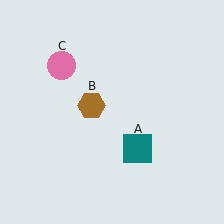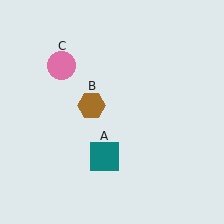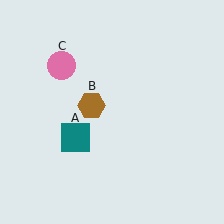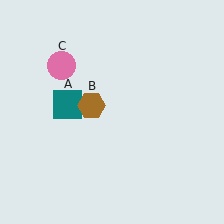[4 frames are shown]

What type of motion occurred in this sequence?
The teal square (object A) rotated clockwise around the center of the scene.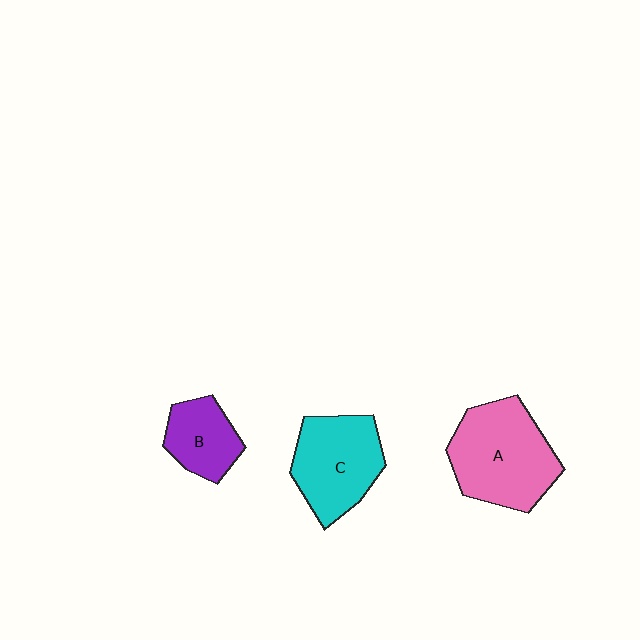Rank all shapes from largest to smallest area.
From largest to smallest: A (pink), C (cyan), B (purple).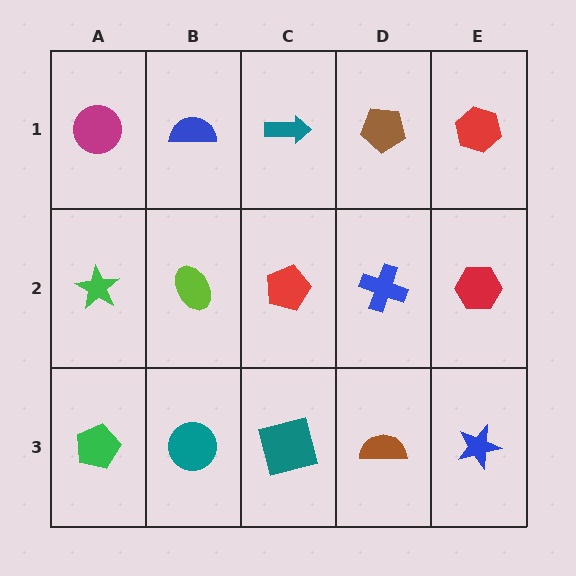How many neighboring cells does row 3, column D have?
3.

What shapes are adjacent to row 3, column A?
A green star (row 2, column A), a teal circle (row 3, column B).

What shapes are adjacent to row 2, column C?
A teal arrow (row 1, column C), a teal square (row 3, column C), a lime ellipse (row 2, column B), a blue cross (row 2, column D).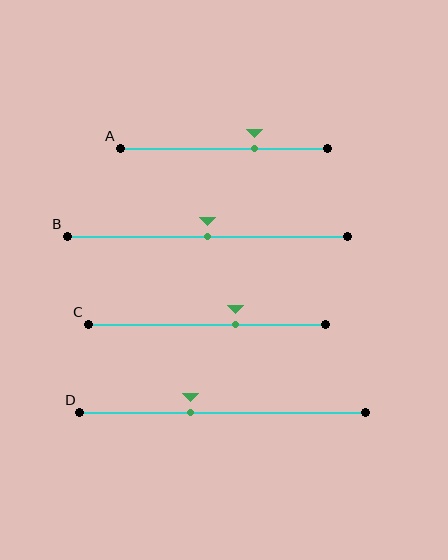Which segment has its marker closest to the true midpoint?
Segment B has its marker closest to the true midpoint.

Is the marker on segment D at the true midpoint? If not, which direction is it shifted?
No, the marker on segment D is shifted to the left by about 11% of the segment length.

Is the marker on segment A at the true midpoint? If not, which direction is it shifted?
No, the marker on segment A is shifted to the right by about 15% of the segment length.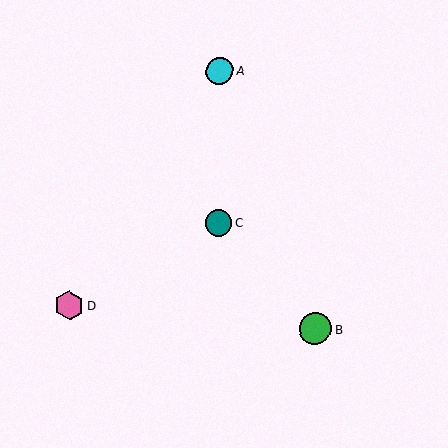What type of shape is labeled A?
Shape A is a cyan circle.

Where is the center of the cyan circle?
The center of the cyan circle is at (220, 71).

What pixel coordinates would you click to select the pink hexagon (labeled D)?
Click at (69, 305) to select the pink hexagon D.